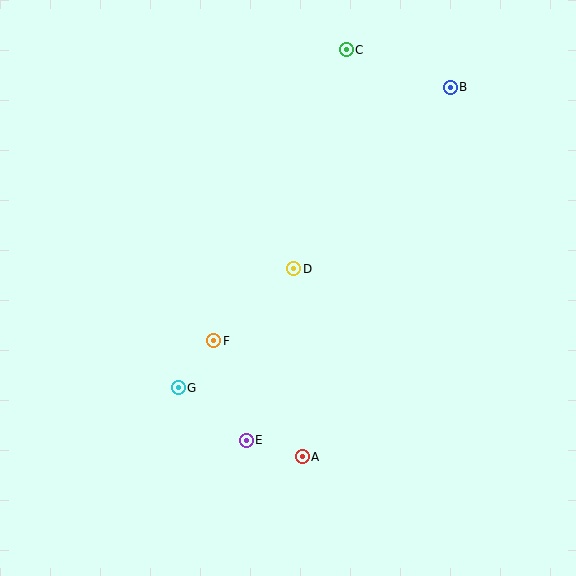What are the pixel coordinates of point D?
Point D is at (294, 269).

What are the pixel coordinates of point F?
Point F is at (214, 341).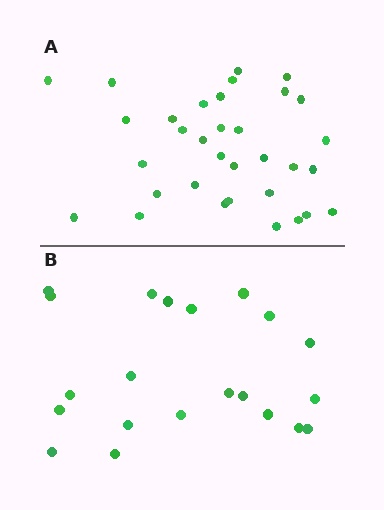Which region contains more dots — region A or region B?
Region A (the top region) has more dots.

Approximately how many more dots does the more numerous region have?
Region A has roughly 12 or so more dots than region B.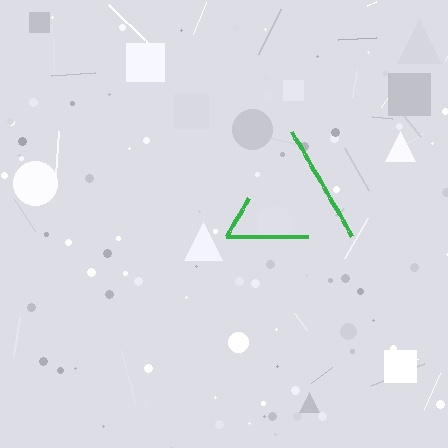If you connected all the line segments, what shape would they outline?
They would outline a triangle.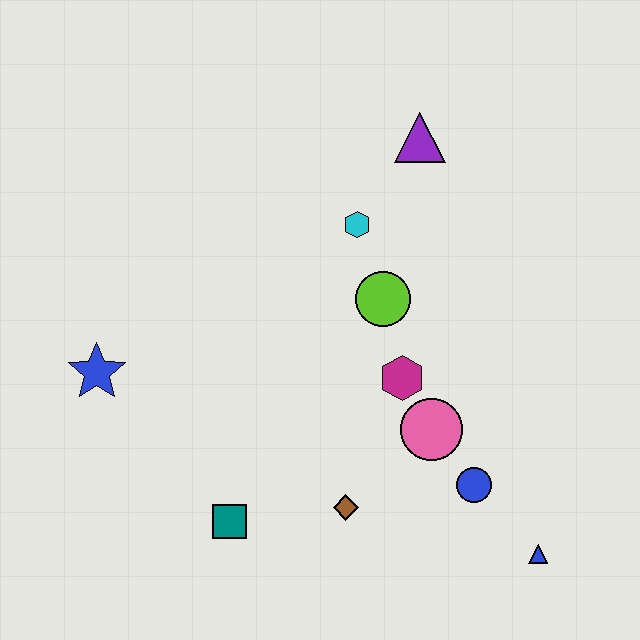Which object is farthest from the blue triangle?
The blue star is farthest from the blue triangle.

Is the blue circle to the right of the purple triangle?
Yes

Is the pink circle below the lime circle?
Yes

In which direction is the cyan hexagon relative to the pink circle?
The cyan hexagon is above the pink circle.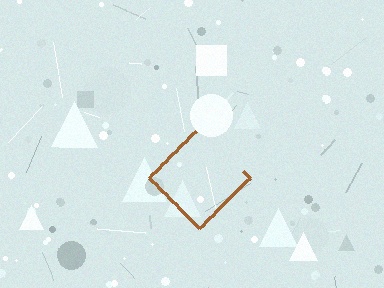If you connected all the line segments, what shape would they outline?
They would outline a diamond.